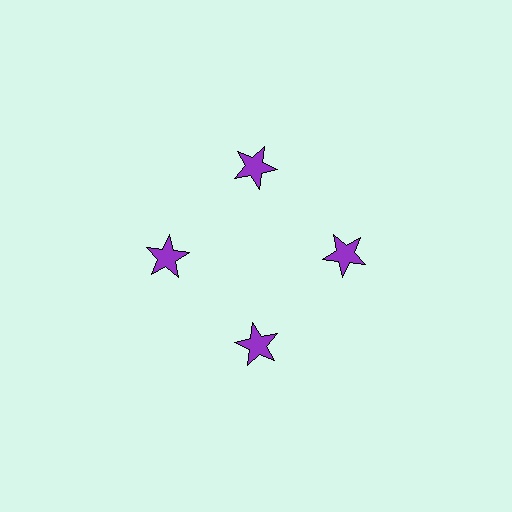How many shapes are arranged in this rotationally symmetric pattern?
There are 4 shapes, arranged in 4 groups of 1.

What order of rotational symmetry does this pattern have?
This pattern has 4-fold rotational symmetry.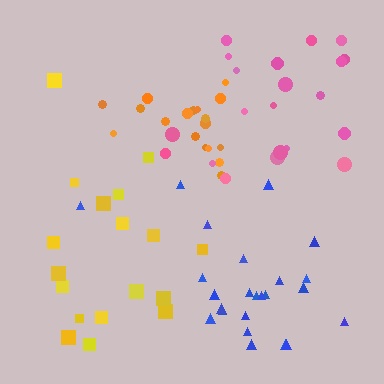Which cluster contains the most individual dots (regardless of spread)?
Blue (24).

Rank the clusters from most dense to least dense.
orange, blue, pink, yellow.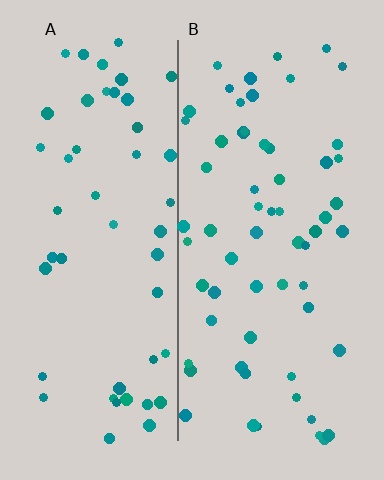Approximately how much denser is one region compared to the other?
Approximately 1.2× — region B over region A.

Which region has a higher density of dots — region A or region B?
B (the right).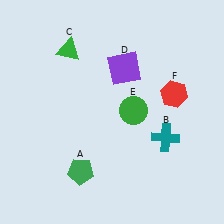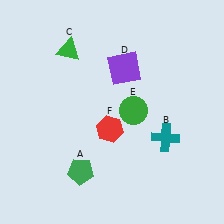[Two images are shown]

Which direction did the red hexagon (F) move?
The red hexagon (F) moved left.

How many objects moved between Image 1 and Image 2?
1 object moved between the two images.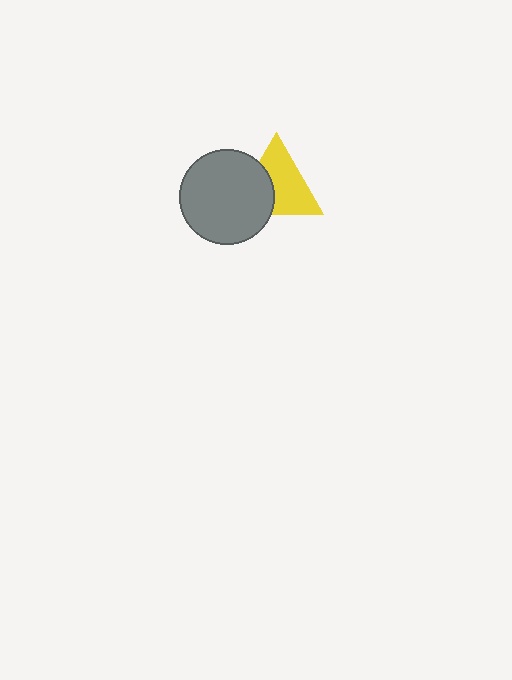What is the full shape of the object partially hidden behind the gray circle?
The partially hidden object is a yellow triangle.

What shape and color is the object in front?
The object in front is a gray circle.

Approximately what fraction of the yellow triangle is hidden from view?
Roughly 37% of the yellow triangle is hidden behind the gray circle.